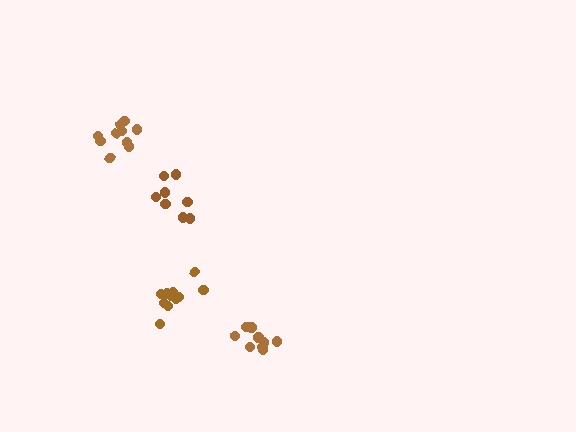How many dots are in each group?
Group 1: 10 dots, Group 2: 9 dots, Group 3: 9 dots, Group 4: 11 dots (39 total).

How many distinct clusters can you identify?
There are 4 distinct clusters.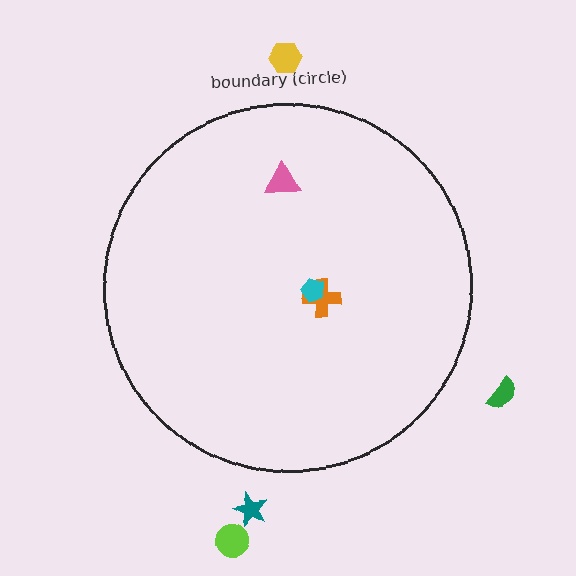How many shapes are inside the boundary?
3 inside, 4 outside.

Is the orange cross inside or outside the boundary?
Inside.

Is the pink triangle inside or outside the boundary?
Inside.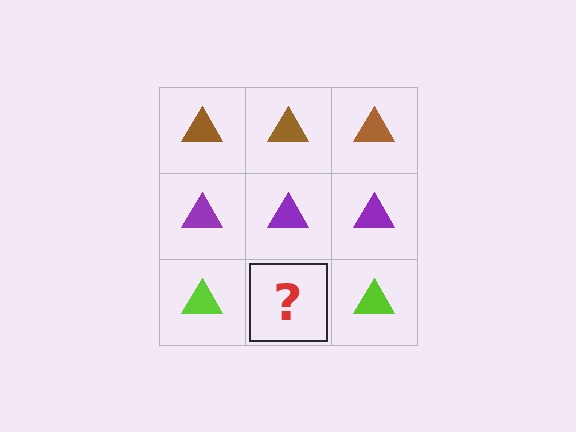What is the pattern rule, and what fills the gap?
The rule is that each row has a consistent color. The gap should be filled with a lime triangle.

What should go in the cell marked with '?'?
The missing cell should contain a lime triangle.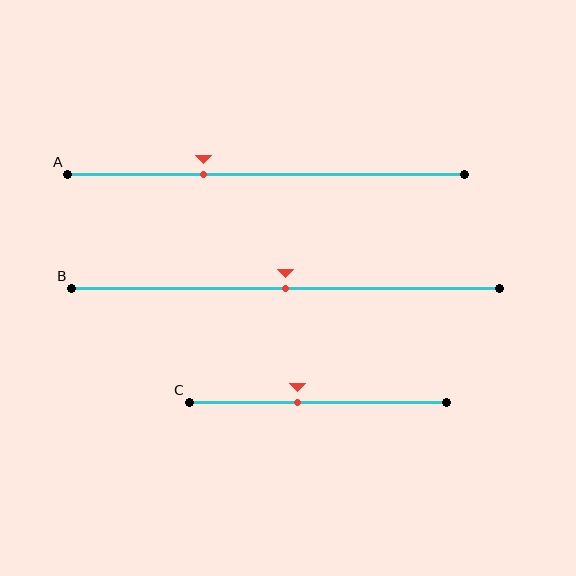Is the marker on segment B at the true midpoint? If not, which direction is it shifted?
Yes, the marker on segment B is at the true midpoint.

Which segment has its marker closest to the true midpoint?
Segment B has its marker closest to the true midpoint.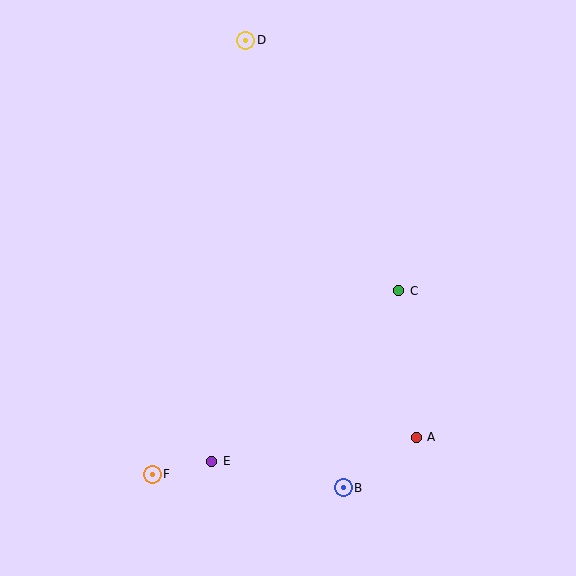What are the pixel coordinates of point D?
Point D is at (246, 40).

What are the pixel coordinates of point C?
Point C is at (399, 291).